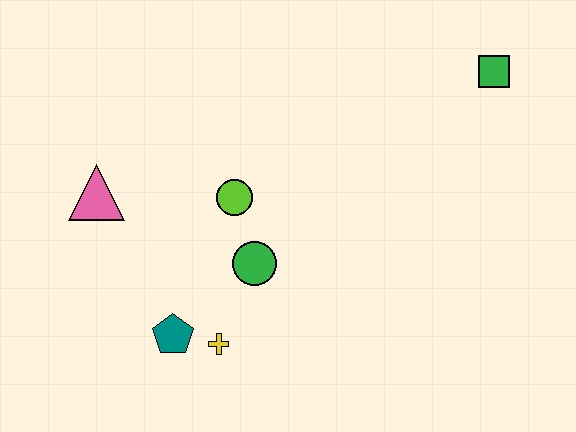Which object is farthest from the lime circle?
The green square is farthest from the lime circle.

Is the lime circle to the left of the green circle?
Yes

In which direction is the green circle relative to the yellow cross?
The green circle is above the yellow cross.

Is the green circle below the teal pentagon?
No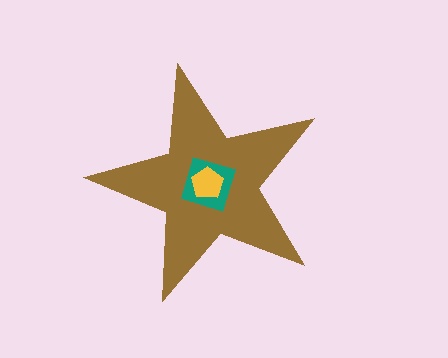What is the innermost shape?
The yellow pentagon.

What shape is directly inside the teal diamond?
The yellow pentagon.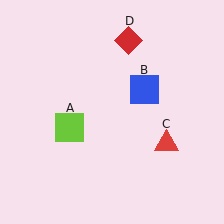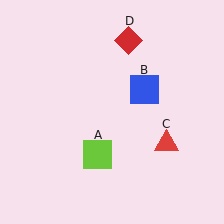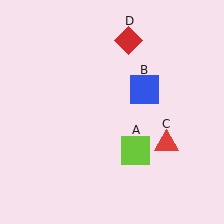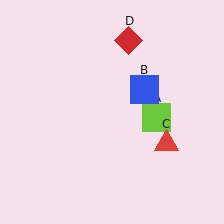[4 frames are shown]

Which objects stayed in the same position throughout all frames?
Blue square (object B) and red triangle (object C) and red diamond (object D) remained stationary.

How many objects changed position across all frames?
1 object changed position: lime square (object A).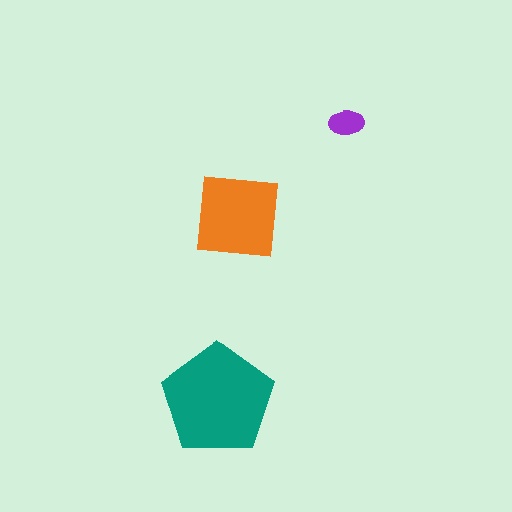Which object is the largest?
The teal pentagon.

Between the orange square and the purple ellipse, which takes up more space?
The orange square.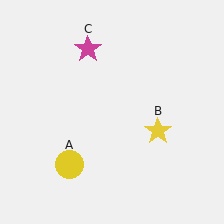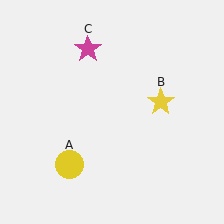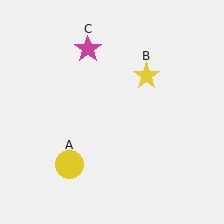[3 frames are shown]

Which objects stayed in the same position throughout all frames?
Yellow circle (object A) and magenta star (object C) remained stationary.